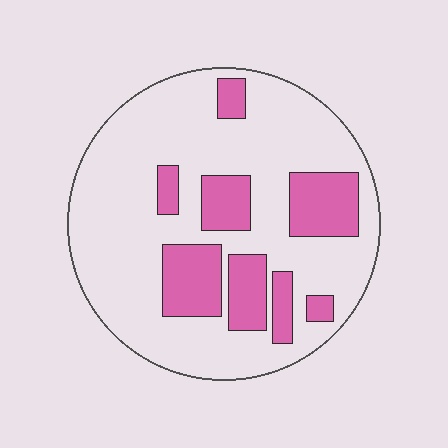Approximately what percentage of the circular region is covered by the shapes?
Approximately 25%.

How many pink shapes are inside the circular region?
8.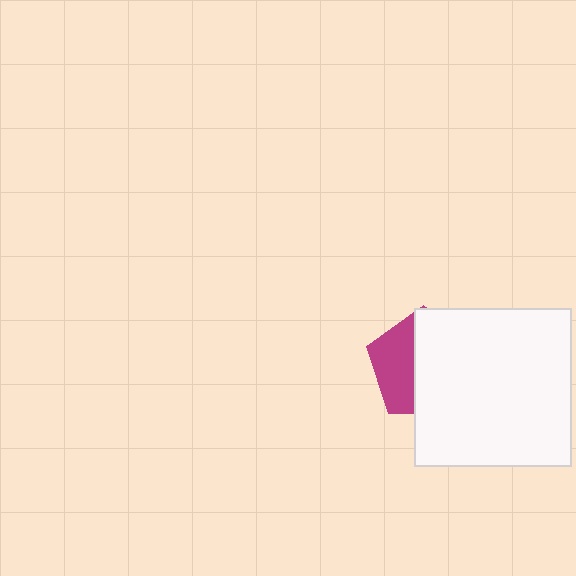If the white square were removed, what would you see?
You would see the complete magenta pentagon.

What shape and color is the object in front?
The object in front is a white square.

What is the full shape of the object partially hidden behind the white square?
The partially hidden object is a magenta pentagon.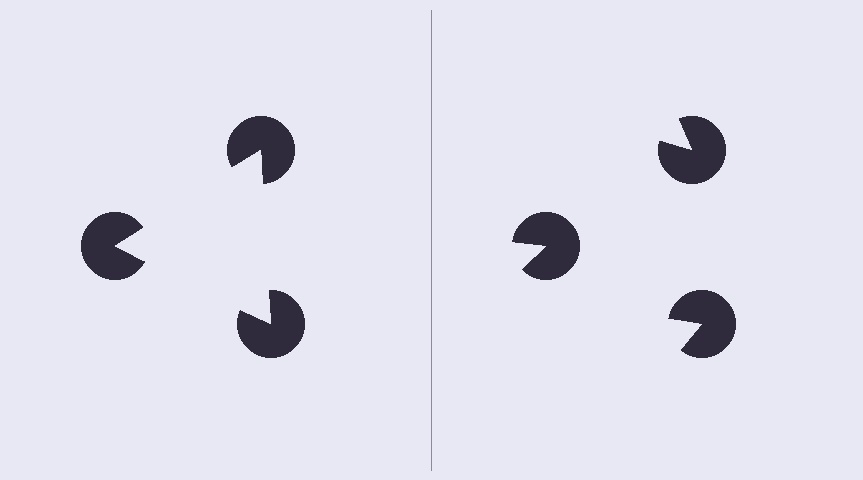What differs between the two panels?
The pac-man discs are positioned identically on both sides; only the wedge orientations differ. On the left they align to a triangle; on the right they are misaligned.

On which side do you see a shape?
An illusory triangle appears on the left side. On the right side the wedge cuts are rotated, so no coherent shape forms.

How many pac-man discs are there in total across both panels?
6 — 3 on each side.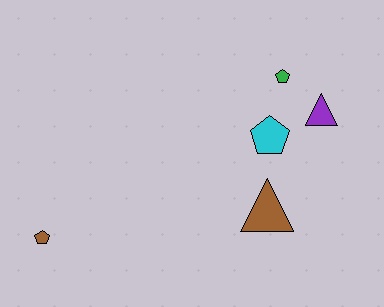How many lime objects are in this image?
There are no lime objects.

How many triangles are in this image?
There are 2 triangles.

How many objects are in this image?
There are 5 objects.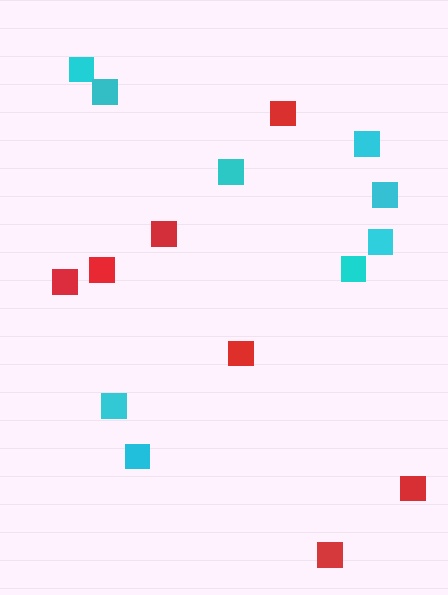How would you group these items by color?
There are 2 groups: one group of red squares (7) and one group of cyan squares (9).